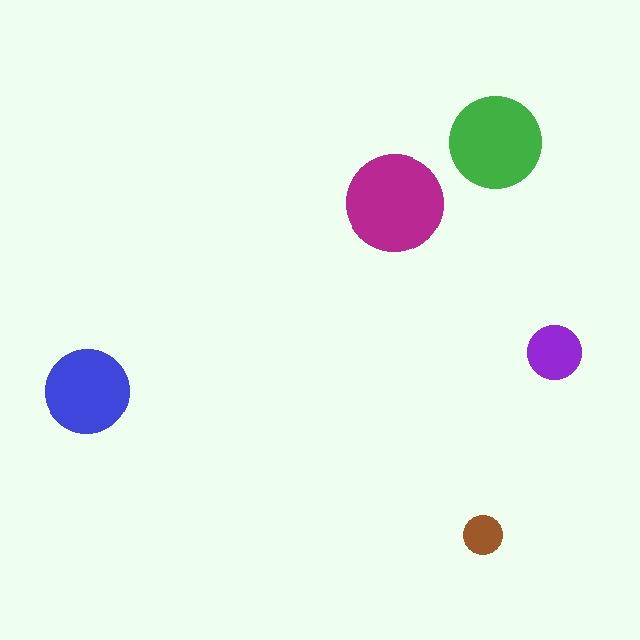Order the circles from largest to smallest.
the magenta one, the green one, the blue one, the purple one, the brown one.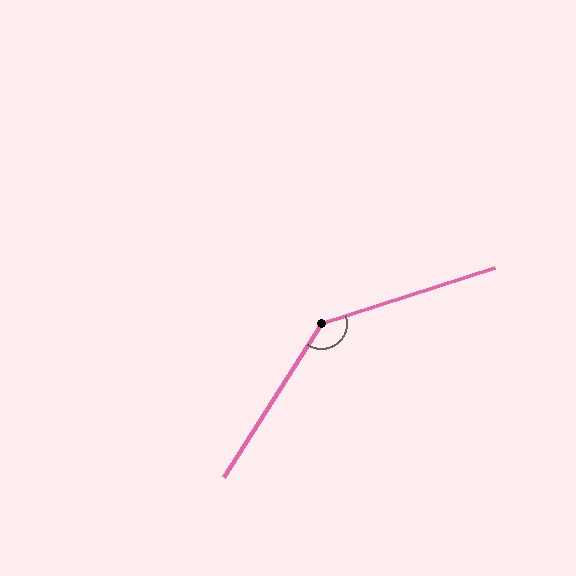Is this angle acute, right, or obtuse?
It is obtuse.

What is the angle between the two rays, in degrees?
Approximately 141 degrees.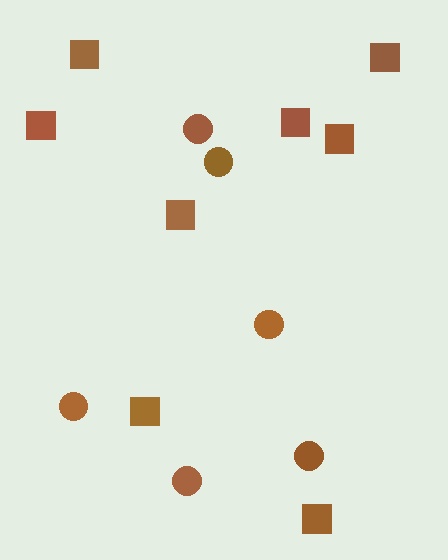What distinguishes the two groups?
There are 2 groups: one group of circles (6) and one group of squares (8).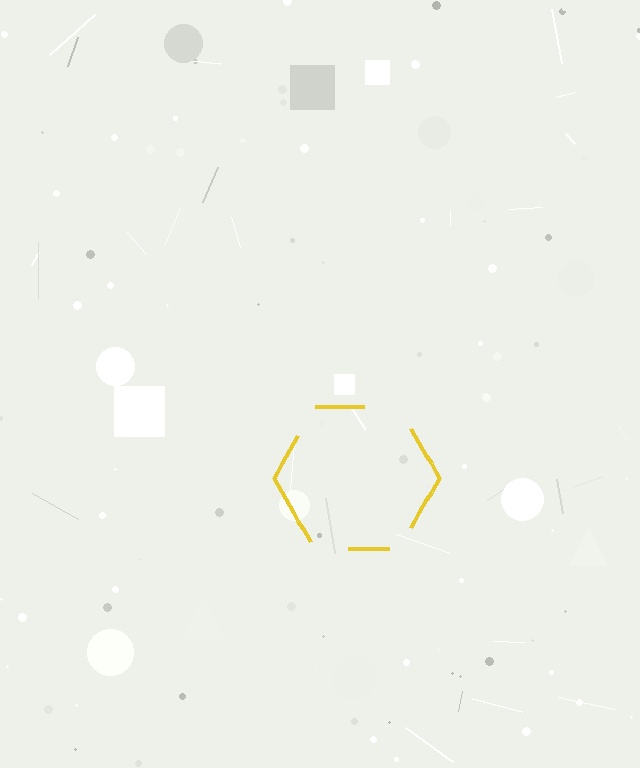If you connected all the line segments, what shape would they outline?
They would outline a hexagon.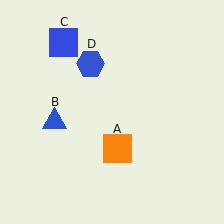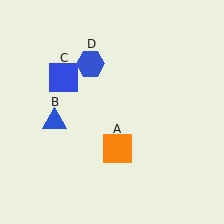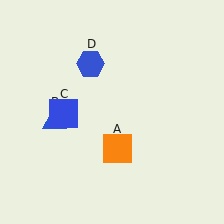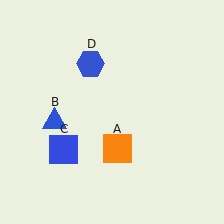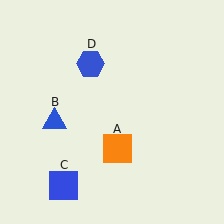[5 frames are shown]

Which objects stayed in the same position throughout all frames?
Orange square (object A) and blue triangle (object B) and blue hexagon (object D) remained stationary.